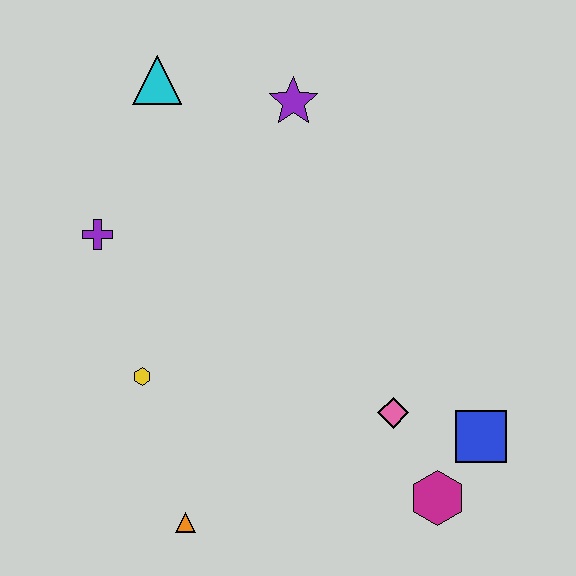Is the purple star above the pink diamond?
Yes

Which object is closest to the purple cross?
The yellow hexagon is closest to the purple cross.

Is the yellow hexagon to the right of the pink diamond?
No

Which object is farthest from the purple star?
The orange triangle is farthest from the purple star.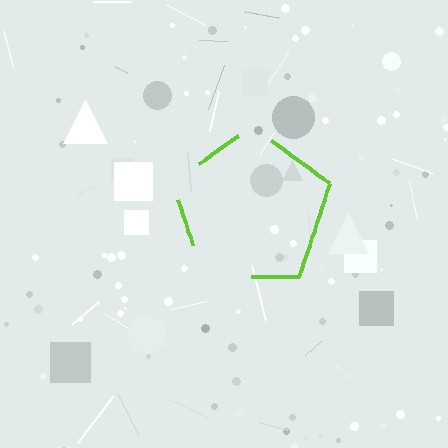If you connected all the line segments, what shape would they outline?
They would outline a pentagon.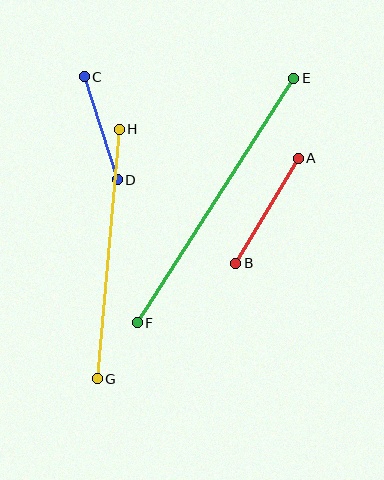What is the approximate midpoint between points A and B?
The midpoint is at approximately (267, 211) pixels.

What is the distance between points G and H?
The distance is approximately 250 pixels.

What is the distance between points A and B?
The distance is approximately 122 pixels.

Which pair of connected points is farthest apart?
Points E and F are farthest apart.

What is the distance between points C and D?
The distance is approximately 108 pixels.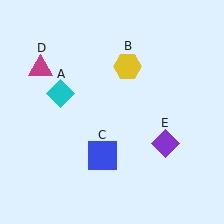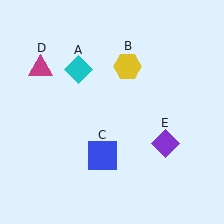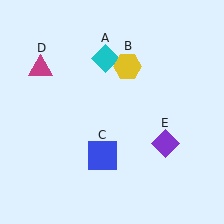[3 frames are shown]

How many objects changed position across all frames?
1 object changed position: cyan diamond (object A).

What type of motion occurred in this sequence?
The cyan diamond (object A) rotated clockwise around the center of the scene.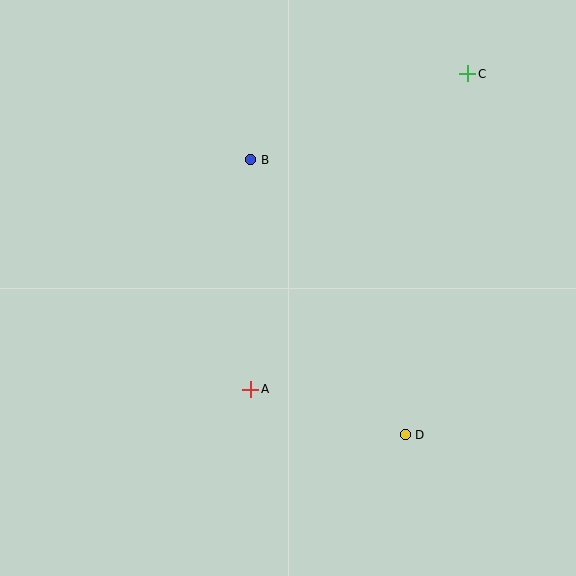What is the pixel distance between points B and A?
The distance between B and A is 229 pixels.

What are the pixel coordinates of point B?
Point B is at (251, 160).